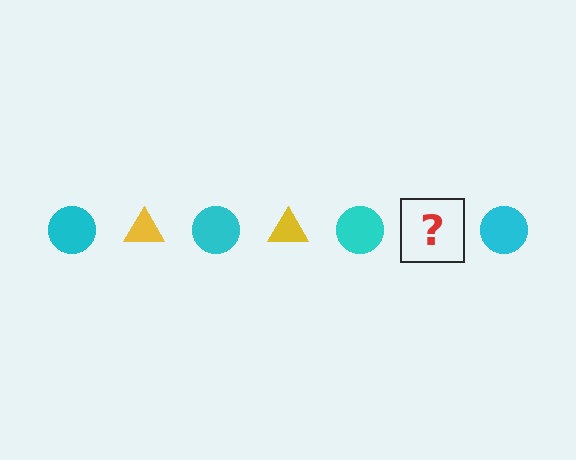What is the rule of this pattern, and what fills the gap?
The rule is that the pattern alternates between cyan circle and yellow triangle. The gap should be filled with a yellow triangle.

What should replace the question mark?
The question mark should be replaced with a yellow triangle.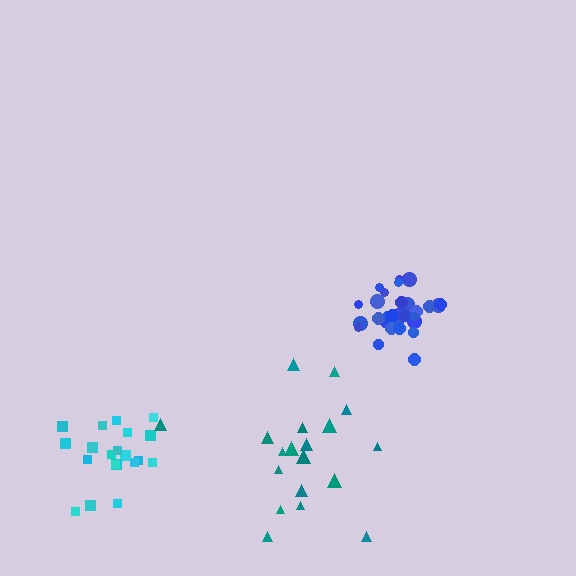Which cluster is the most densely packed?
Blue.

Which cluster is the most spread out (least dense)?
Teal.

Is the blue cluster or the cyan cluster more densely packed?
Blue.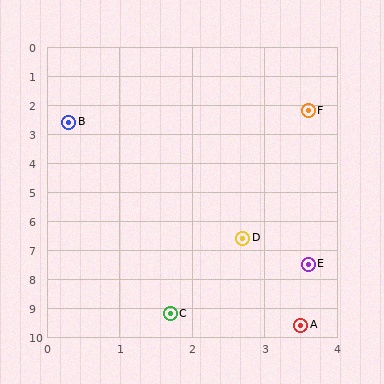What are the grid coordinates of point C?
Point C is at approximately (1.7, 9.2).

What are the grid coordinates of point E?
Point E is at approximately (3.6, 7.5).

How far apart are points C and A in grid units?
Points C and A are about 1.8 grid units apart.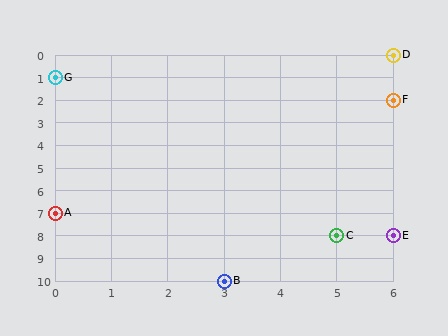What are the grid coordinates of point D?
Point D is at grid coordinates (6, 0).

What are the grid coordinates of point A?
Point A is at grid coordinates (0, 7).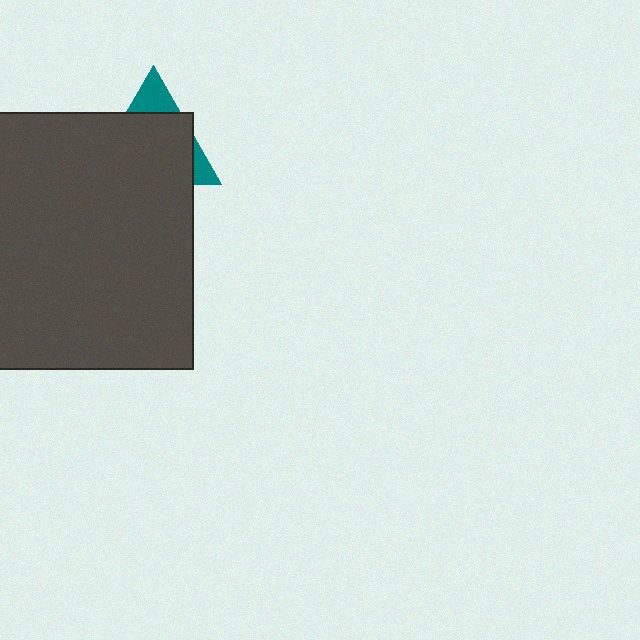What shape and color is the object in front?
The object in front is a dark gray square.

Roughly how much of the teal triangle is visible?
A small part of it is visible (roughly 24%).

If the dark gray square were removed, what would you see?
You would see the complete teal triangle.